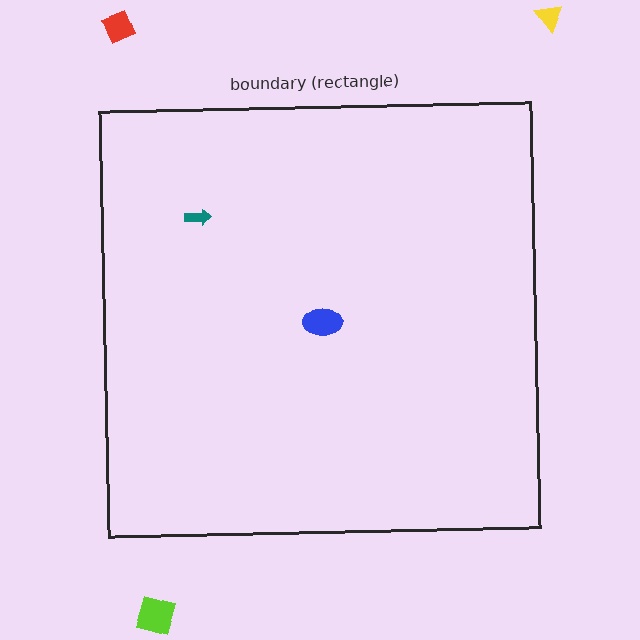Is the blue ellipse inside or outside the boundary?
Inside.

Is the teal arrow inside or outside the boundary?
Inside.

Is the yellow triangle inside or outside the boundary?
Outside.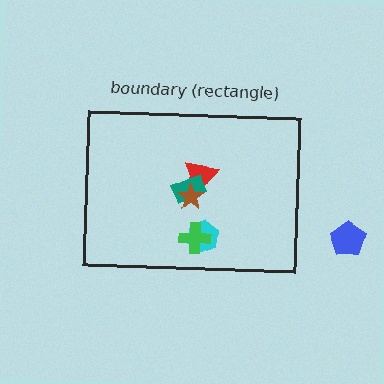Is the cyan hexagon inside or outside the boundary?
Inside.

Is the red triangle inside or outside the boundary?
Inside.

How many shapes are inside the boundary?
5 inside, 1 outside.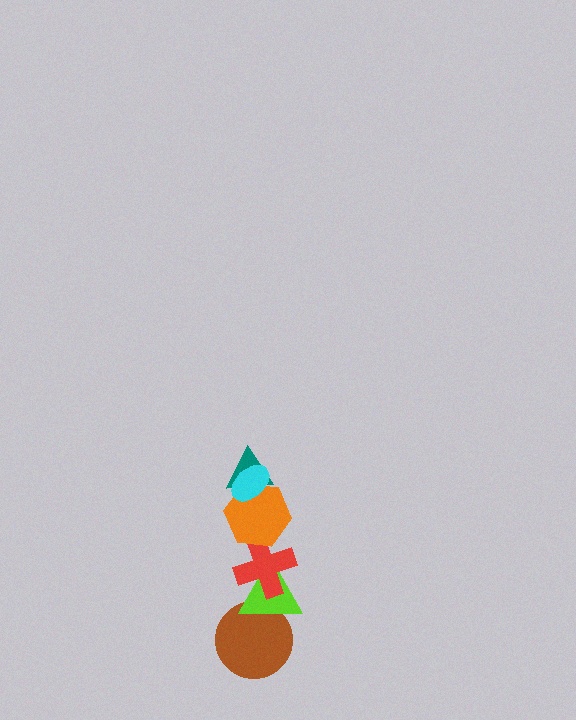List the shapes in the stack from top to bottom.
From top to bottom: the cyan ellipse, the teal triangle, the orange hexagon, the red cross, the lime triangle, the brown circle.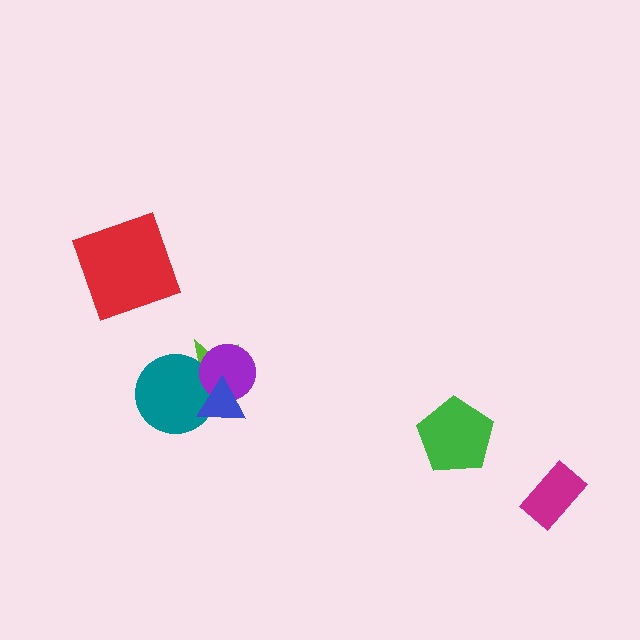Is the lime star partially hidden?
Yes, it is partially covered by another shape.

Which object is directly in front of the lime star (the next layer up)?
The teal circle is directly in front of the lime star.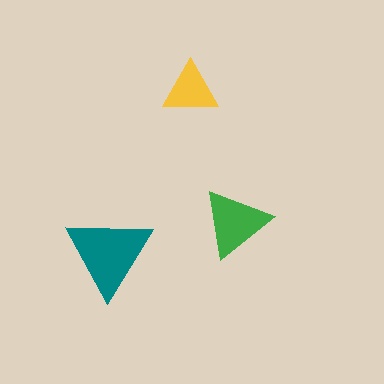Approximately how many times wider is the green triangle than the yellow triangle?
About 1.5 times wider.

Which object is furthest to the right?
The green triangle is rightmost.